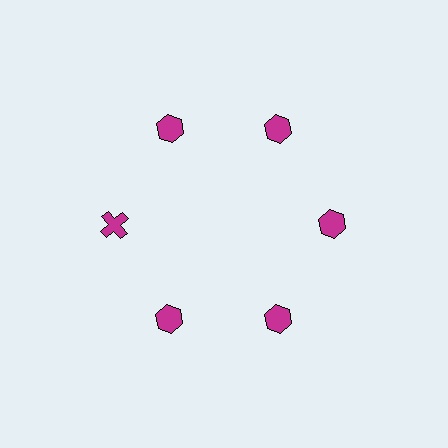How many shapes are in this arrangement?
There are 6 shapes arranged in a ring pattern.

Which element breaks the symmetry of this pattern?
The magenta cross at roughly the 9 o'clock position breaks the symmetry. All other shapes are magenta hexagons.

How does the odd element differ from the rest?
It has a different shape: cross instead of hexagon.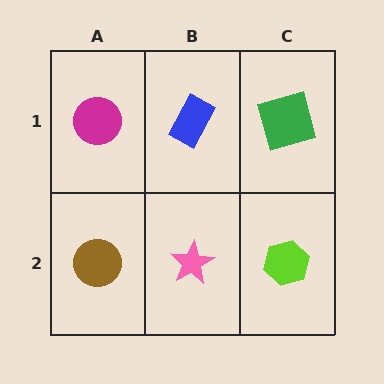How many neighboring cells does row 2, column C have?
2.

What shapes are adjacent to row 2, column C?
A green square (row 1, column C), a pink star (row 2, column B).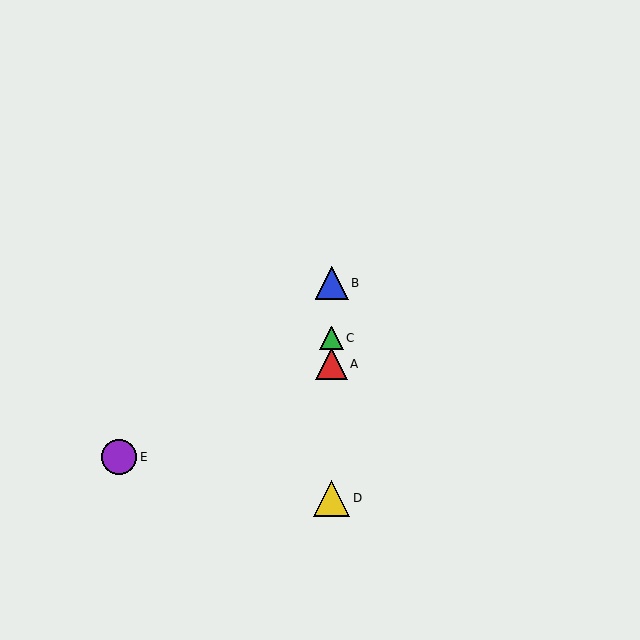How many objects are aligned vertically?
4 objects (A, B, C, D) are aligned vertically.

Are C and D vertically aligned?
Yes, both are at x≈332.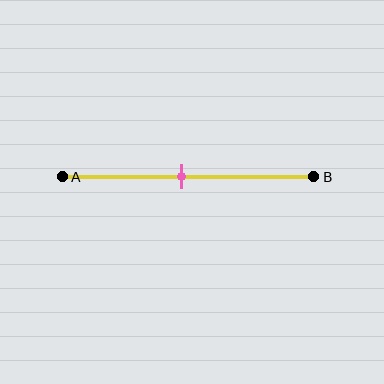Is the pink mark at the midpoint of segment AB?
Yes, the mark is approximately at the midpoint.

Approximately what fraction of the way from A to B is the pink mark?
The pink mark is approximately 50% of the way from A to B.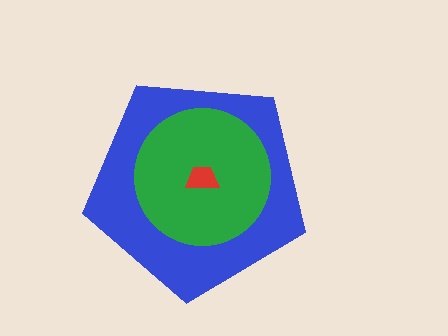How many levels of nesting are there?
3.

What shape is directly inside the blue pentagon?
The green circle.